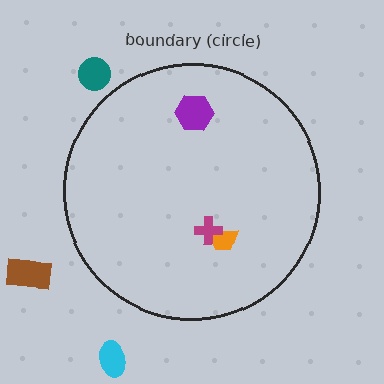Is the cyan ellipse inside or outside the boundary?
Outside.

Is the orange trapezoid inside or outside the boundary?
Inside.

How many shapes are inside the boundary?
3 inside, 3 outside.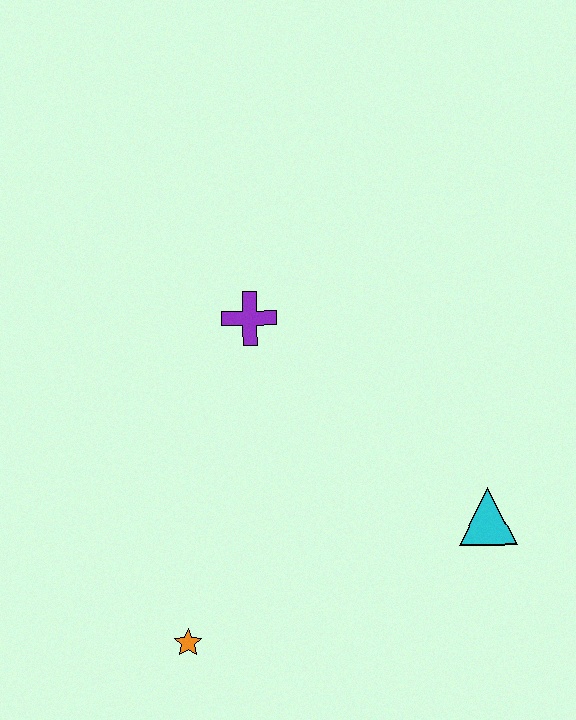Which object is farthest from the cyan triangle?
The orange star is farthest from the cyan triangle.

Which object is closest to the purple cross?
The cyan triangle is closest to the purple cross.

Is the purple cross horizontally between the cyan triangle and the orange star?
Yes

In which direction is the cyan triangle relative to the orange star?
The cyan triangle is to the right of the orange star.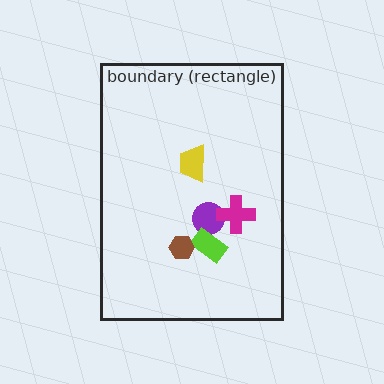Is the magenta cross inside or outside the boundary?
Inside.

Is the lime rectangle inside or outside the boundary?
Inside.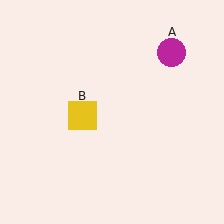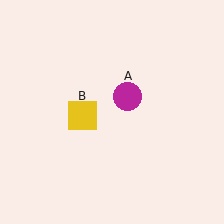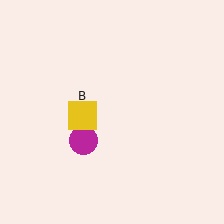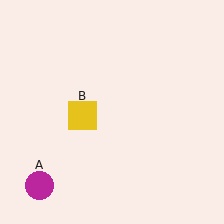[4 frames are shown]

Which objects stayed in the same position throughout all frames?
Yellow square (object B) remained stationary.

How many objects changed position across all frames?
1 object changed position: magenta circle (object A).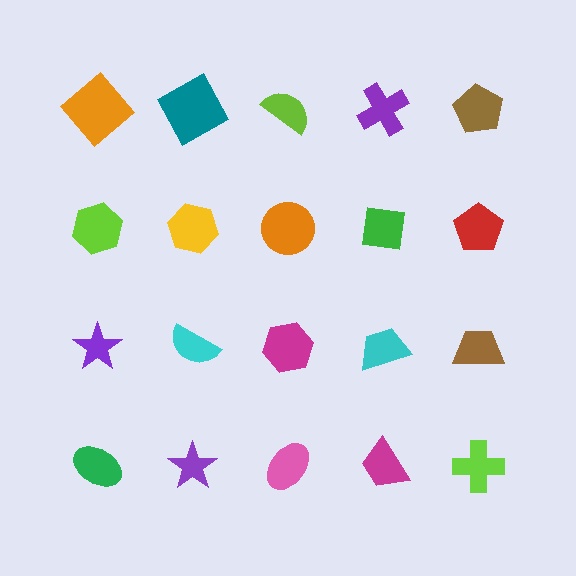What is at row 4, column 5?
A lime cross.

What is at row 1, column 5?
A brown pentagon.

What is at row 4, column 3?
A pink ellipse.